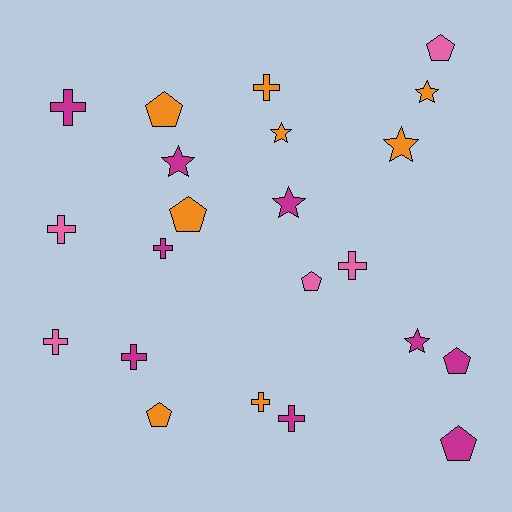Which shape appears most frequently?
Cross, with 9 objects.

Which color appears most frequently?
Magenta, with 9 objects.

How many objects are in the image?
There are 22 objects.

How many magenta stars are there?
There are 3 magenta stars.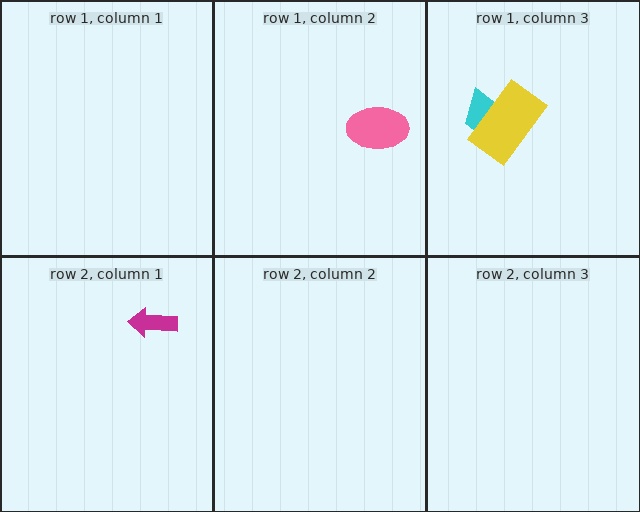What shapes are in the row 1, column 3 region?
The cyan trapezoid, the yellow rectangle.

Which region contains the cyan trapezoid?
The row 1, column 3 region.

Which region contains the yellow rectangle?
The row 1, column 3 region.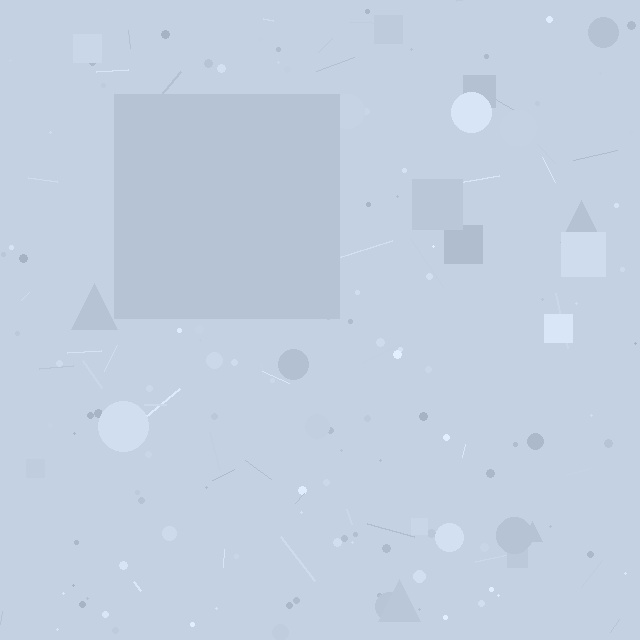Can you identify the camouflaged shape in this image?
The camouflaged shape is a square.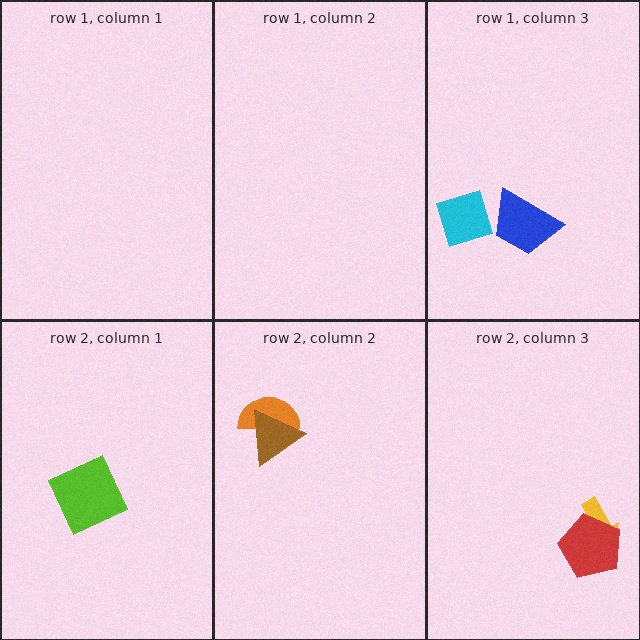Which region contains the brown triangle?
The row 2, column 2 region.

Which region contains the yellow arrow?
The row 2, column 3 region.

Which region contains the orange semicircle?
The row 2, column 2 region.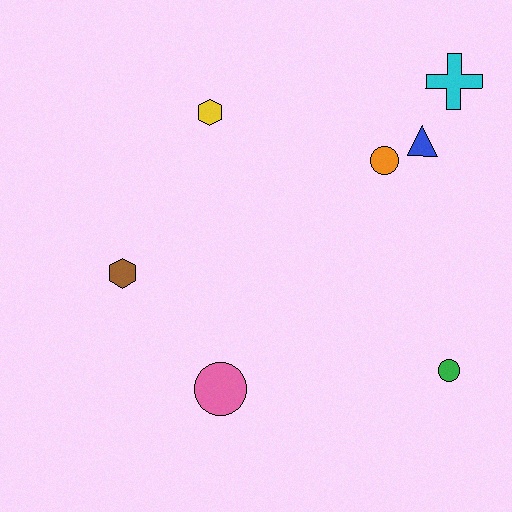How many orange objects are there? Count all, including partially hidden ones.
There is 1 orange object.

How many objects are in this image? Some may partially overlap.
There are 7 objects.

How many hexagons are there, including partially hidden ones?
There are 2 hexagons.